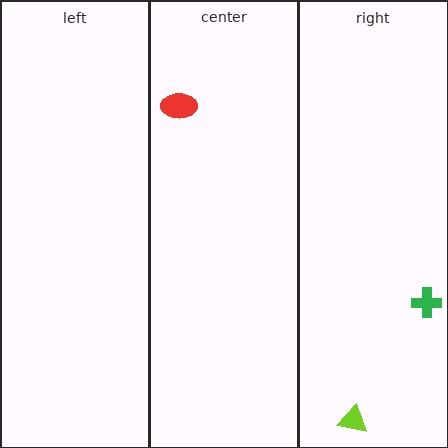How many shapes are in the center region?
1.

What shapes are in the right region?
The green cross, the lime triangle.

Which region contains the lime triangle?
The right region.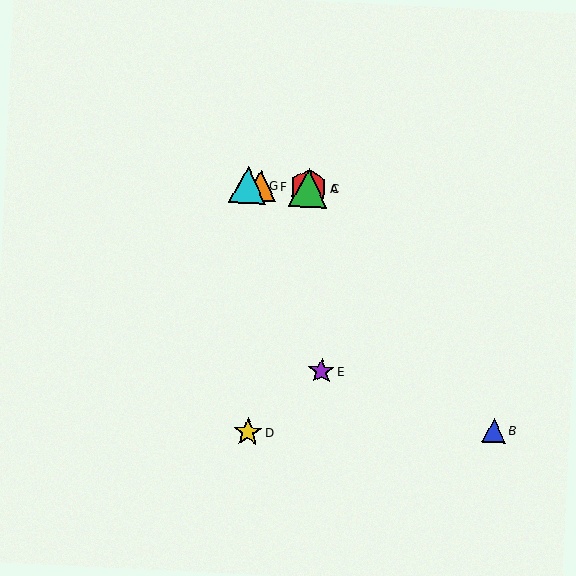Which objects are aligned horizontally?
Objects A, C, F, G are aligned horizontally.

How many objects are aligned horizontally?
4 objects (A, C, F, G) are aligned horizontally.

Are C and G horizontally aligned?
Yes, both are at y≈188.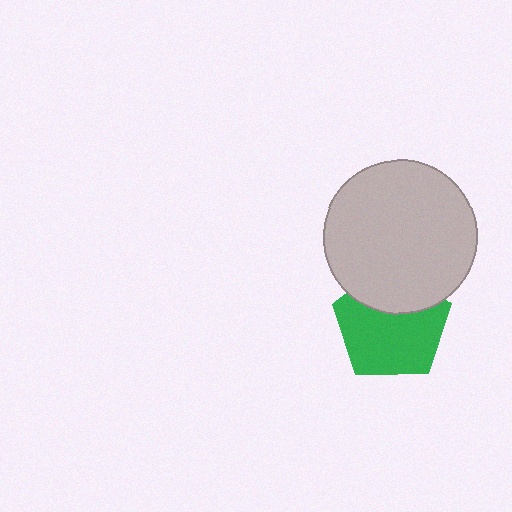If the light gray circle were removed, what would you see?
You would see the complete green pentagon.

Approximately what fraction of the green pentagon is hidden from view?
Roughly 32% of the green pentagon is hidden behind the light gray circle.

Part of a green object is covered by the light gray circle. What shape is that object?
It is a pentagon.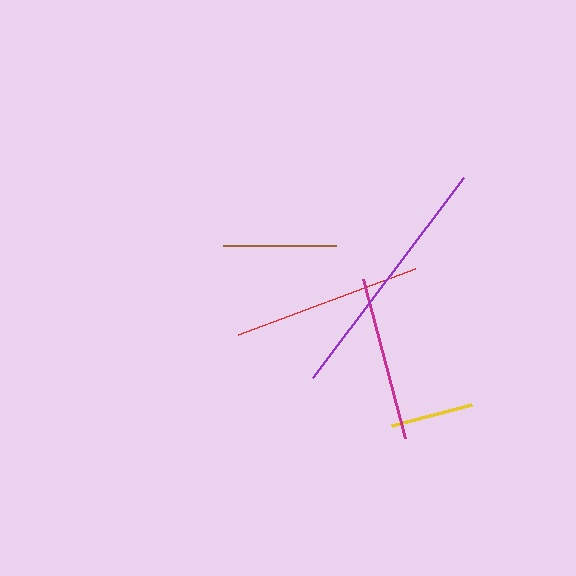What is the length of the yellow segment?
The yellow segment is approximately 82 pixels long.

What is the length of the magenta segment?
The magenta segment is approximately 164 pixels long.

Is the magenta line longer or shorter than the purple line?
The purple line is longer than the magenta line.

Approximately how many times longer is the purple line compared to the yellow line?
The purple line is approximately 3.0 times the length of the yellow line.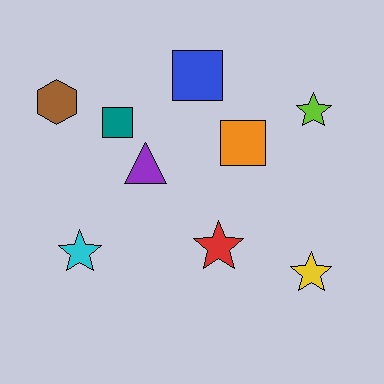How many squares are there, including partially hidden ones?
There are 3 squares.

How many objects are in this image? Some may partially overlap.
There are 9 objects.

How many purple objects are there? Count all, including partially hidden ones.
There is 1 purple object.